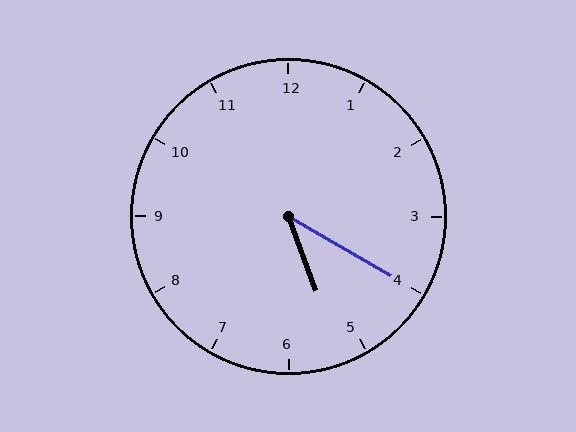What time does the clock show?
5:20.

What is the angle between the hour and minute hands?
Approximately 40 degrees.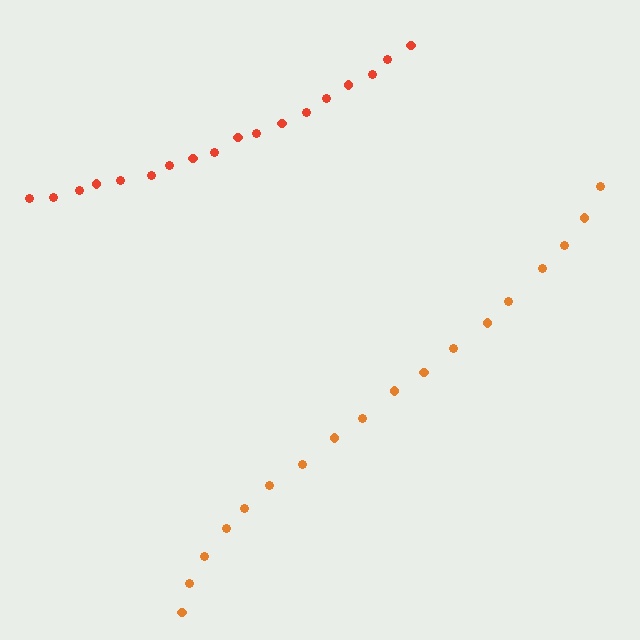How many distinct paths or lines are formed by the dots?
There are 2 distinct paths.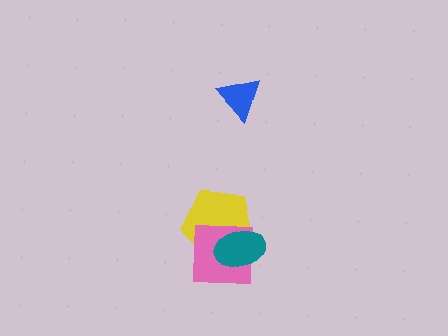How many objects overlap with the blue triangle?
0 objects overlap with the blue triangle.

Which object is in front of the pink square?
The teal ellipse is in front of the pink square.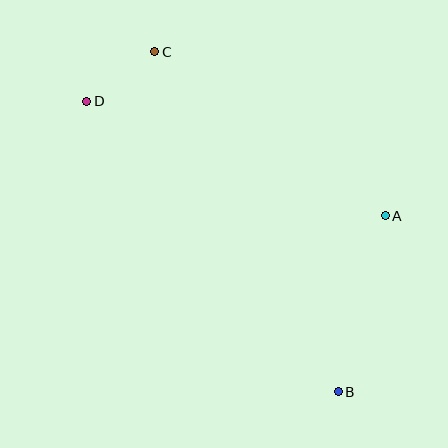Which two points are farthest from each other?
Points B and C are farthest from each other.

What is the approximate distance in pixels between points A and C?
The distance between A and C is approximately 283 pixels.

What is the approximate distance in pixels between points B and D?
The distance between B and D is approximately 384 pixels.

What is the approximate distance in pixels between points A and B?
The distance between A and B is approximately 182 pixels.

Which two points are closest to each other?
Points C and D are closest to each other.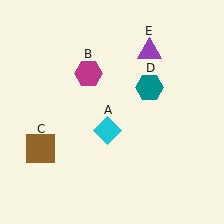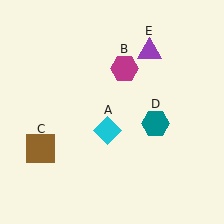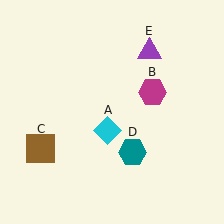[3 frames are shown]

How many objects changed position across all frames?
2 objects changed position: magenta hexagon (object B), teal hexagon (object D).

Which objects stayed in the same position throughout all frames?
Cyan diamond (object A) and brown square (object C) and purple triangle (object E) remained stationary.